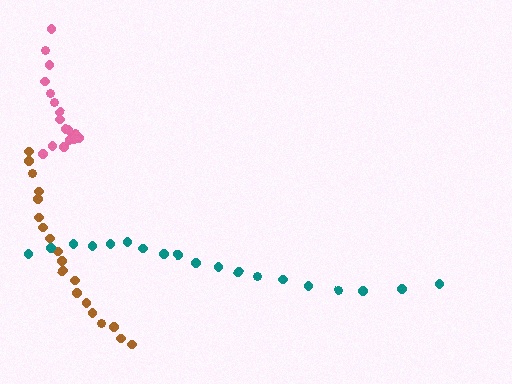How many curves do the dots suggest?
There are 3 distinct paths.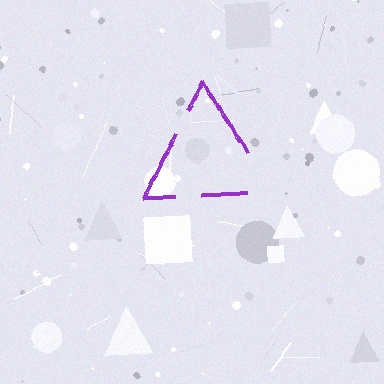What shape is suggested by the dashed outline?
The dashed outline suggests a triangle.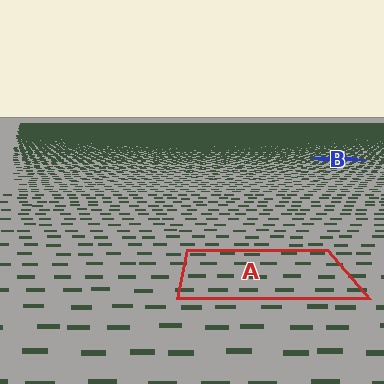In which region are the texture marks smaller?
The texture marks are smaller in region B, because it is farther away.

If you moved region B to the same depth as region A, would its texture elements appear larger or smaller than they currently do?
They would appear larger. At a closer depth, the same texture elements are projected at a bigger on-screen size.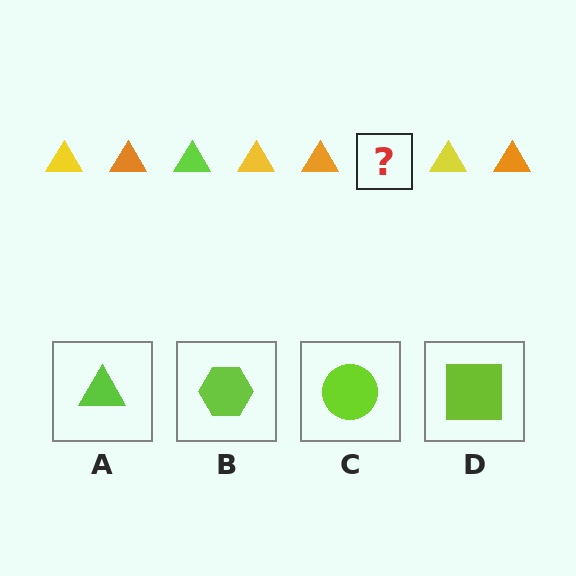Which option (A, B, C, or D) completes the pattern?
A.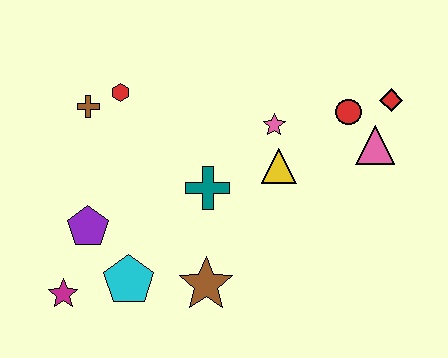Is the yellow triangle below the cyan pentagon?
No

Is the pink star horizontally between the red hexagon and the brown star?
No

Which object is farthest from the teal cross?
The red diamond is farthest from the teal cross.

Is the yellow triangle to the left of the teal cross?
No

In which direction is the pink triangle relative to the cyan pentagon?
The pink triangle is to the right of the cyan pentagon.